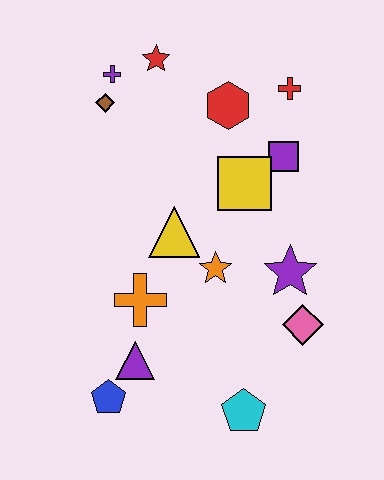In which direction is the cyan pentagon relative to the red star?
The cyan pentagon is below the red star.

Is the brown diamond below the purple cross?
Yes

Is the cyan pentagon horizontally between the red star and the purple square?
Yes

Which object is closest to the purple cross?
The brown diamond is closest to the purple cross.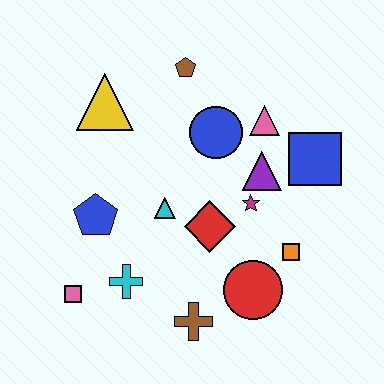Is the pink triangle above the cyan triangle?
Yes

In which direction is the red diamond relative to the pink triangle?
The red diamond is below the pink triangle.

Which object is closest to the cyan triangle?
The red diamond is closest to the cyan triangle.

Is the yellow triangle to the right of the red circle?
No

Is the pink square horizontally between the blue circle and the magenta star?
No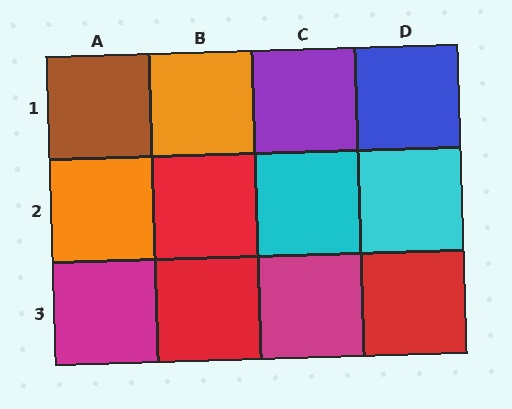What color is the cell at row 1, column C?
Purple.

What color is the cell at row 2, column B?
Red.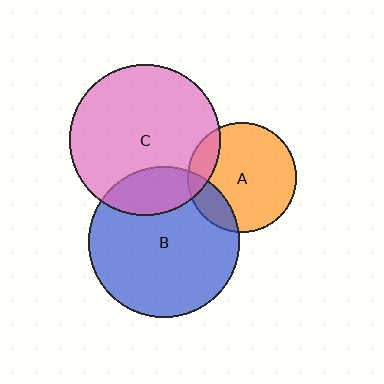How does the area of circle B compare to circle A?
Approximately 1.9 times.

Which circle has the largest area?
Circle B (blue).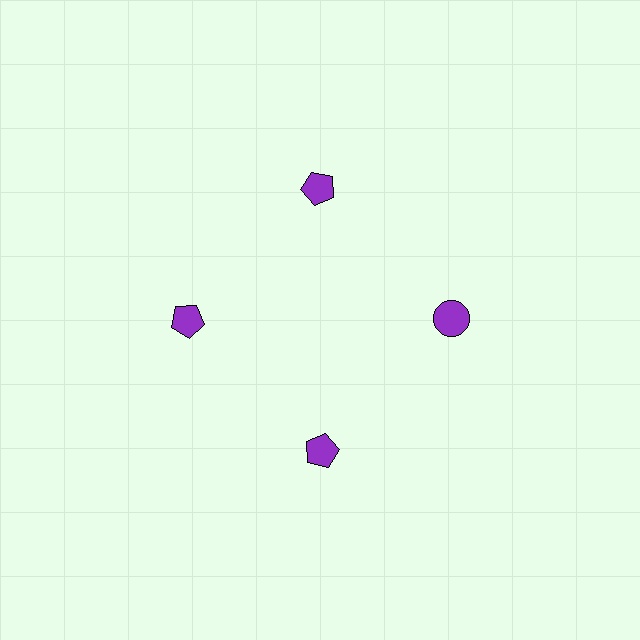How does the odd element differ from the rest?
It has a different shape: circle instead of pentagon.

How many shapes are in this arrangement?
There are 4 shapes arranged in a ring pattern.